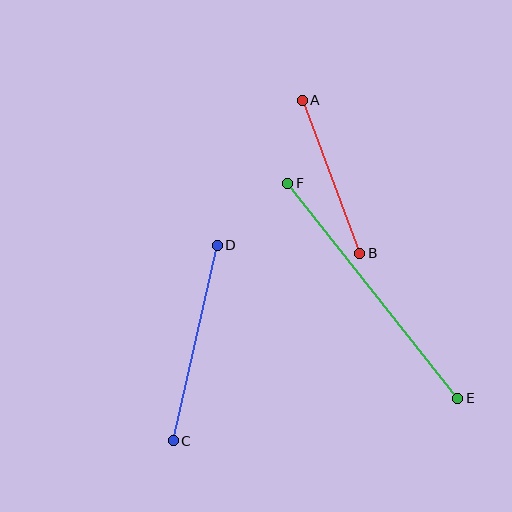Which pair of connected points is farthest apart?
Points E and F are farthest apart.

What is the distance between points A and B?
The distance is approximately 163 pixels.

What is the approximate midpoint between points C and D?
The midpoint is at approximately (195, 343) pixels.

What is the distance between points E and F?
The distance is approximately 274 pixels.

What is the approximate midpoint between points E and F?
The midpoint is at approximately (373, 291) pixels.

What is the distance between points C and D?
The distance is approximately 200 pixels.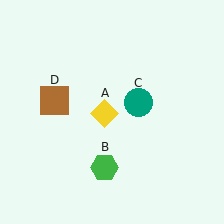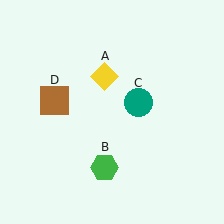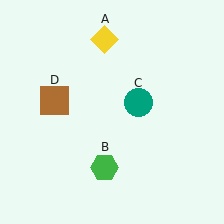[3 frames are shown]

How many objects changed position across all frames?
1 object changed position: yellow diamond (object A).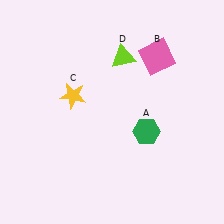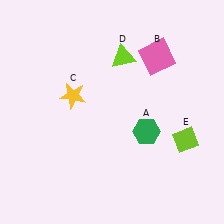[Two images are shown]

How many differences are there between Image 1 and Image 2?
There is 1 difference between the two images.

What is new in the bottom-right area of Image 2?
A lime diamond (E) was added in the bottom-right area of Image 2.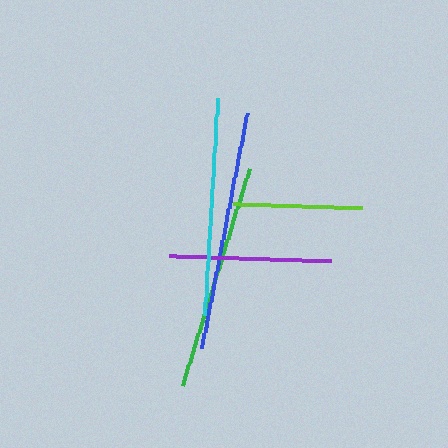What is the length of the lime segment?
The lime segment is approximately 129 pixels long.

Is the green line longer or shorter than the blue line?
The blue line is longer than the green line.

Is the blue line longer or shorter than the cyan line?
The blue line is longer than the cyan line.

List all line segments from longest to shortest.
From longest to shortest: blue, green, cyan, purple, lime.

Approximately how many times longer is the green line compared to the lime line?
The green line is approximately 1.8 times the length of the lime line.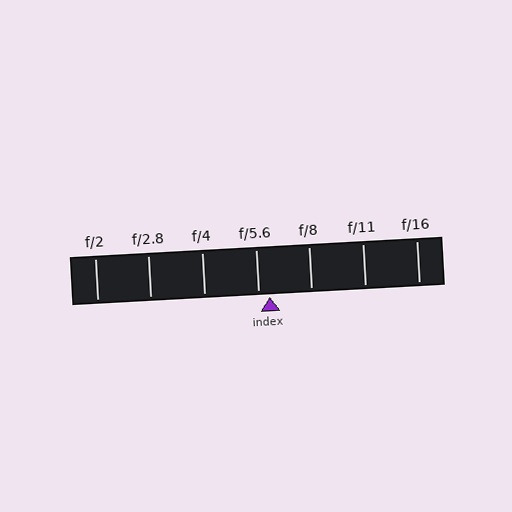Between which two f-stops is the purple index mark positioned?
The index mark is between f/5.6 and f/8.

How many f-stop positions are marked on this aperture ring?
There are 7 f-stop positions marked.